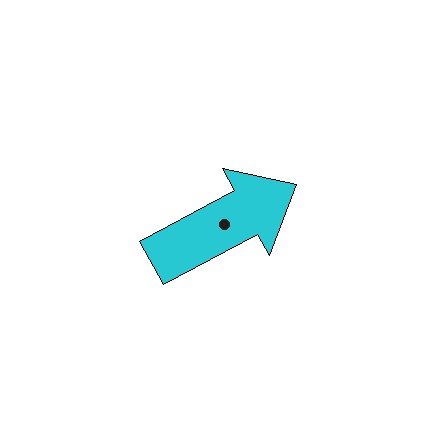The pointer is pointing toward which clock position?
Roughly 2 o'clock.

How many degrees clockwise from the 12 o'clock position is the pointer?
Approximately 62 degrees.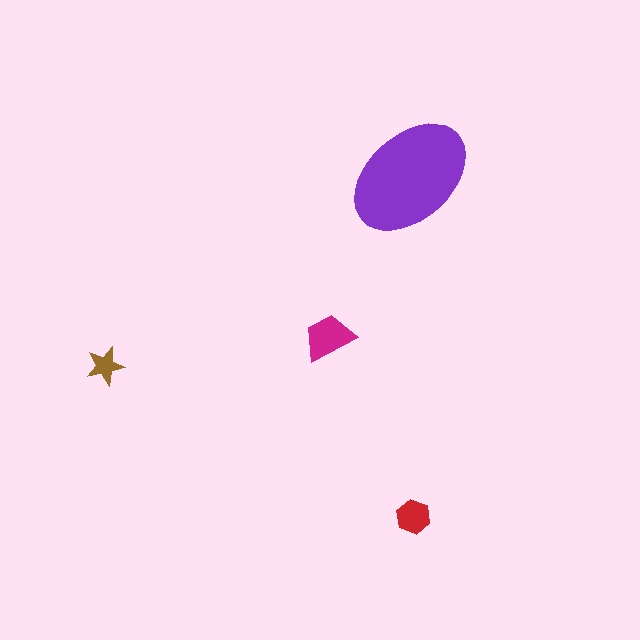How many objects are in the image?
There are 4 objects in the image.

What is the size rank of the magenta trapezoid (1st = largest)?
2nd.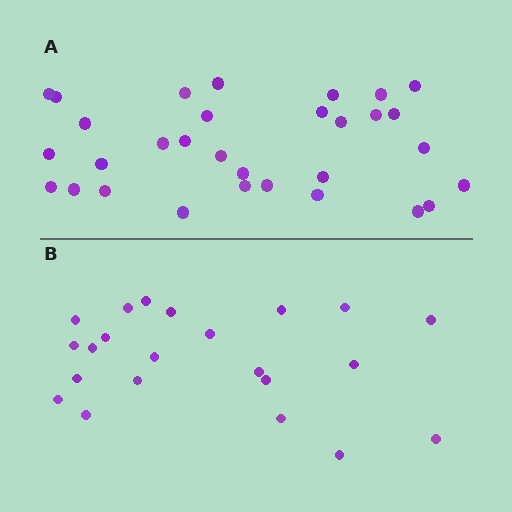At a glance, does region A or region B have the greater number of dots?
Region A (the top region) has more dots.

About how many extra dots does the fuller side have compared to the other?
Region A has roughly 8 or so more dots than region B.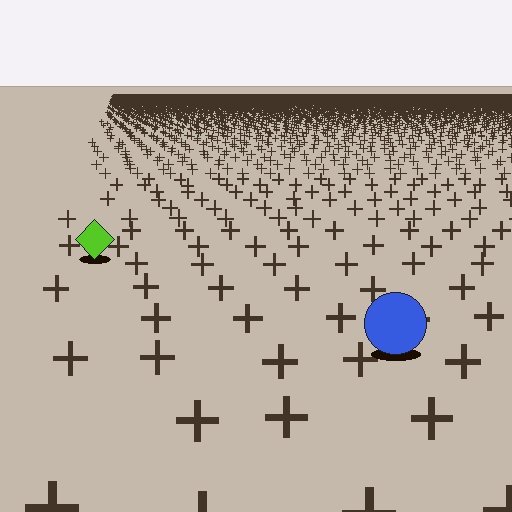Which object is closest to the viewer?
The blue circle is closest. The texture marks near it are larger and more spread out.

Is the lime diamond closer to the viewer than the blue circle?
No. The blue circle is closer — you can tell from the texture gradient: the ground texture is coarser near it.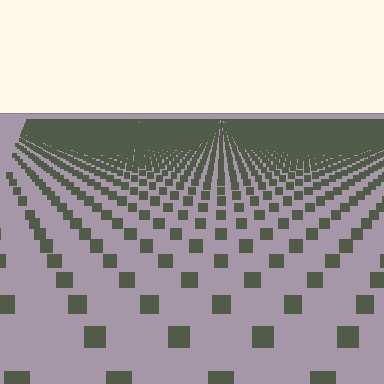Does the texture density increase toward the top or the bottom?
Density increases toward the top.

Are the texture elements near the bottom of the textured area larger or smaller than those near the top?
Larger. Near the bottom, elements are closer to the viewer and appear at a bigger on-screen size.